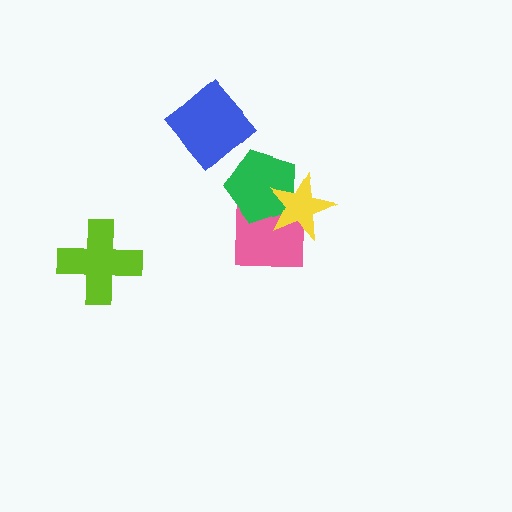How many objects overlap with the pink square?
2 objects overlap with the pink square.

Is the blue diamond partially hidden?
No, no other shape covers it.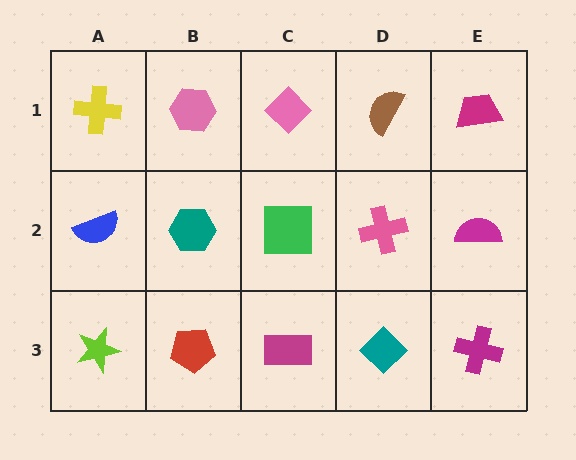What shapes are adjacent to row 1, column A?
A blue semicircle (row 2, column A), a pink hexagon (row 1, column B).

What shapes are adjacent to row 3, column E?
A magenta semicircle (row 2, column E), a teal diamond (row 3, column D).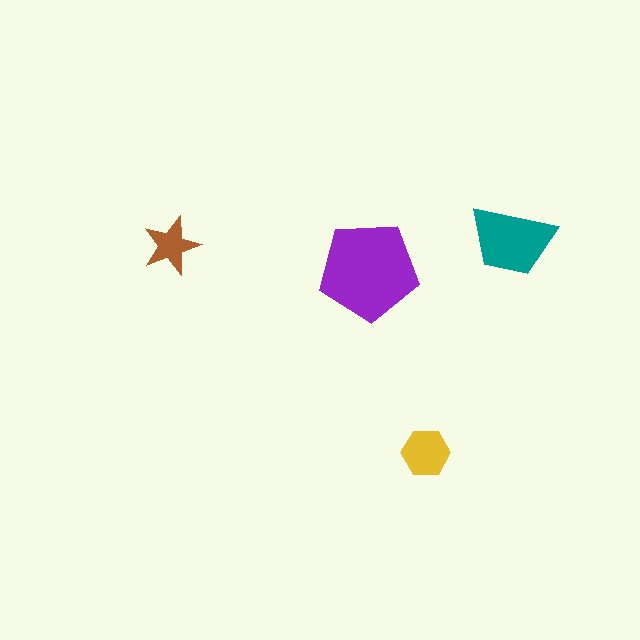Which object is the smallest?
The brown star.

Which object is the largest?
The purple pentagon.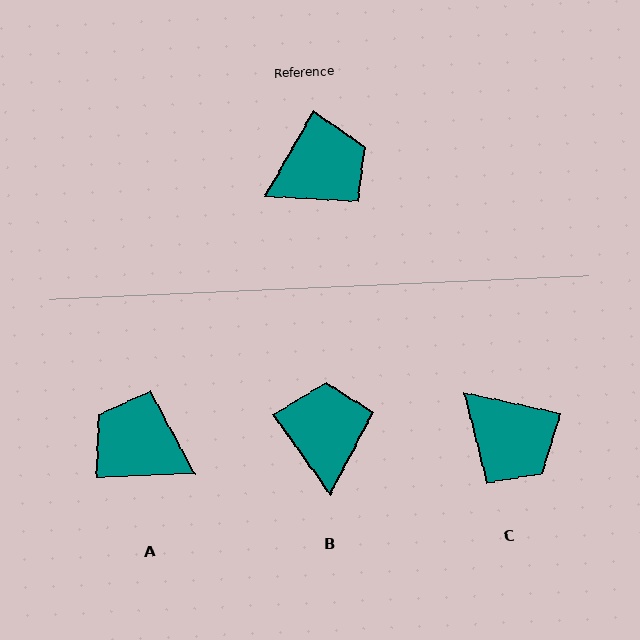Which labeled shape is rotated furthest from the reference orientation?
A, about 122 degrees away.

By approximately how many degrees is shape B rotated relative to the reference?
Approximately 65 degrees counter-clockwise.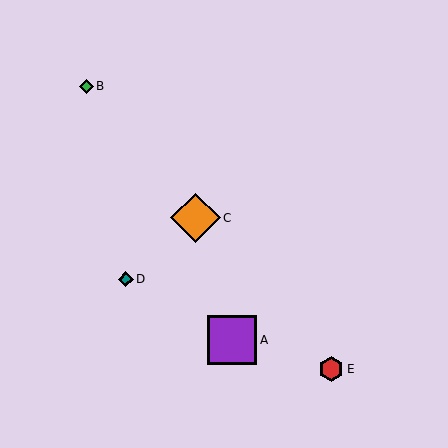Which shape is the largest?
The orange diamond (labeled C) is the largest.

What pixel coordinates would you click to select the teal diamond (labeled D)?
Click at (126, 279) to select the teal diamond D.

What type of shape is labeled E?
Shape E is a red hexagon.